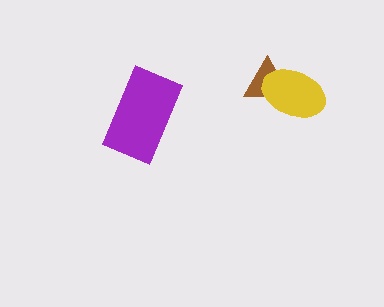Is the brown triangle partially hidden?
Yes, it is partially covered by another shape.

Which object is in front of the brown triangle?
The yellow ellipse is in front of the brown triangle.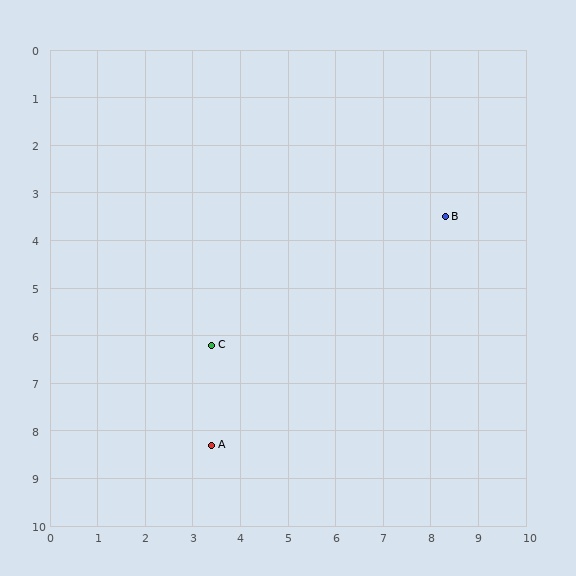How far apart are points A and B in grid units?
Points A and B are about 6.9 grid units apart.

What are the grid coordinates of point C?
Point C is at approximately (3.4, 6.2).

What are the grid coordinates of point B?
Point B is at approximately (8.3, 3.5).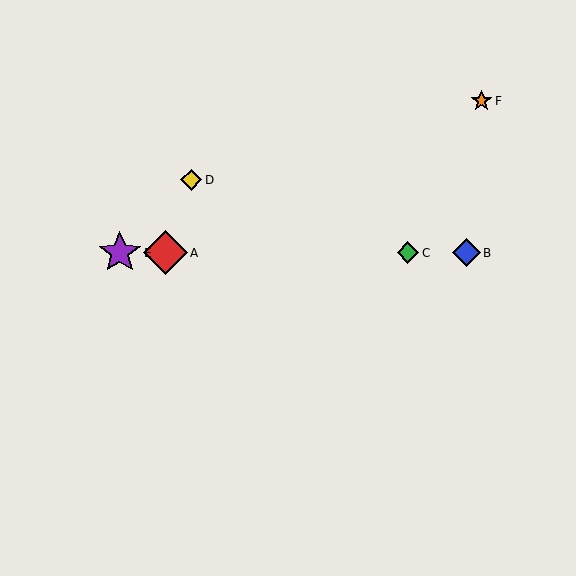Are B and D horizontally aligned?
No, B is at y≈253 and D is at y≈180.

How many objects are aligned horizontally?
4 objects (A, B, C, E) are aligned horizontally.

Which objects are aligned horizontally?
Objects A, B, C, E are aligned horizontally.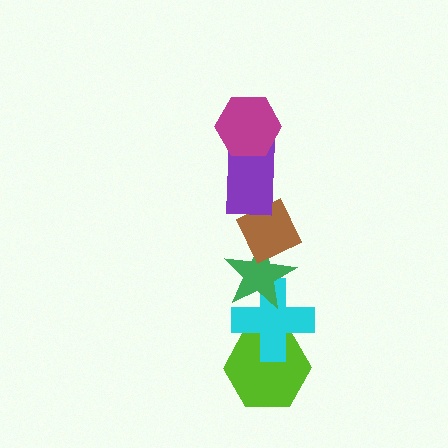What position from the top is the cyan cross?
The cyan cross is 5th from the top.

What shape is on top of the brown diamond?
The purple rectangle is on top of the brown diamond.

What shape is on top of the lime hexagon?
The cyan cross is on top of the lime hexagon.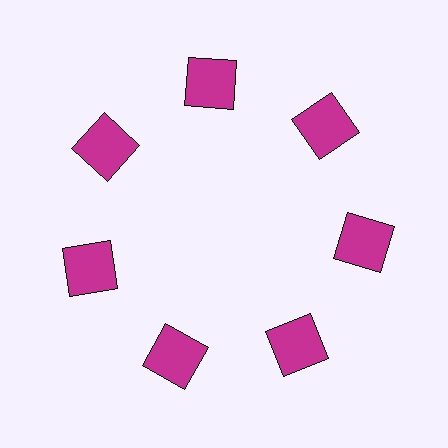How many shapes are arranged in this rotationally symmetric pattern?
There are 7 shapes, arranged in 7 groups of 1.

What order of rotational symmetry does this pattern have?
This pattern has 7-fold rotational symmetry.